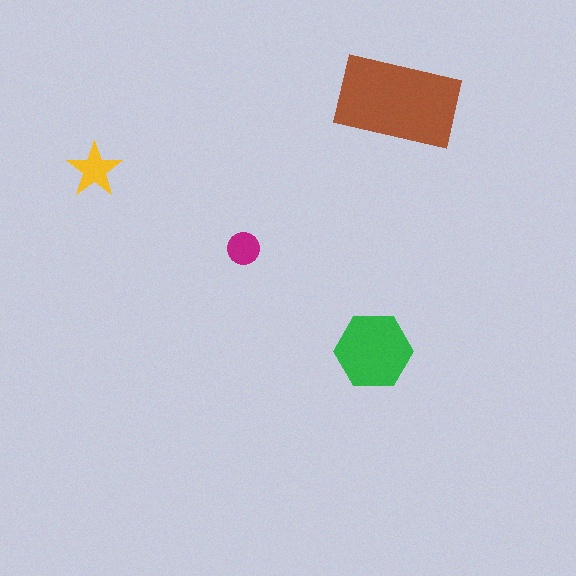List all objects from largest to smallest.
The brown rectangle, the green hexagon, the yellow star, the magenta circle.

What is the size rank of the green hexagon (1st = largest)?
2nd.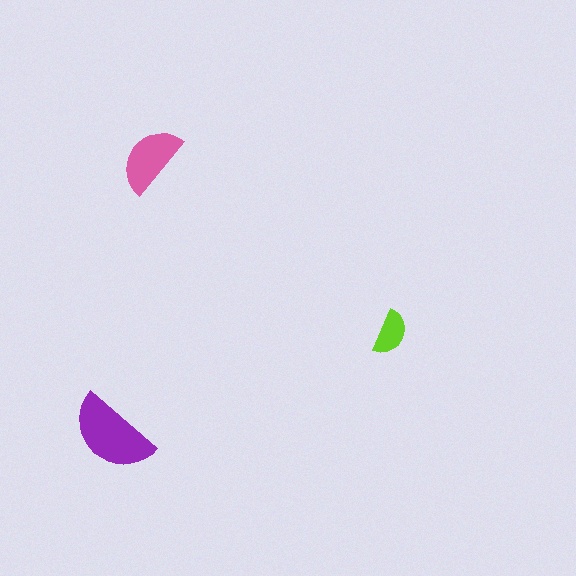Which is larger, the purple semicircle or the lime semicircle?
The purple one.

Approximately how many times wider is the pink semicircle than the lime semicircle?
About 1.5 times wider.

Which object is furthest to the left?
The purple semicircle is leftmost.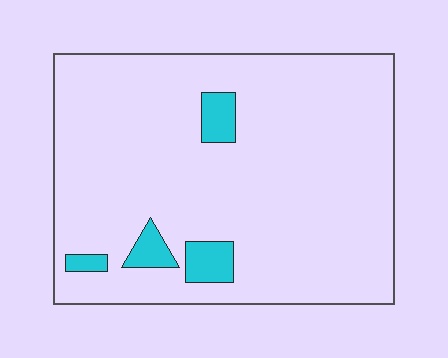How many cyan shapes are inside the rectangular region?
4.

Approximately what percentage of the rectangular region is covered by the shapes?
Approximately 5%.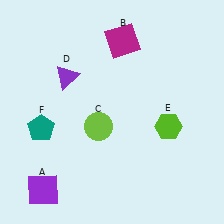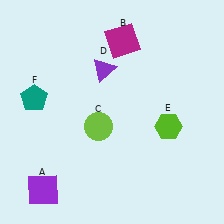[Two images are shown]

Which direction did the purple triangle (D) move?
The purple triangle (D) moved right.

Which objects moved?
The objects that moved are: the purple triangle (D), the teal pentagon (F).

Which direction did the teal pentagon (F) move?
The teal pentagon (F) moved up.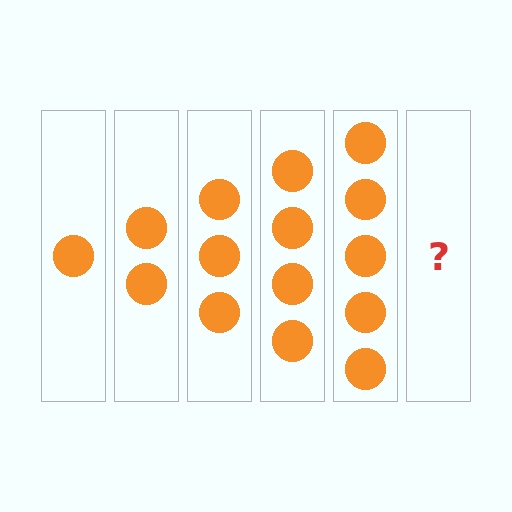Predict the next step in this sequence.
The next step is 6 circles.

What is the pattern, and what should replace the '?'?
The pattern is that each step adds one more circle. The '?' should be 6 circles.